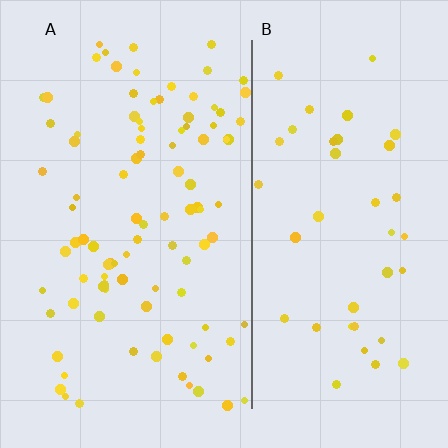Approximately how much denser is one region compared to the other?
Approximately 2.3× — region A over region B.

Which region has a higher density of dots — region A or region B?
A (the left).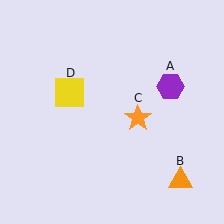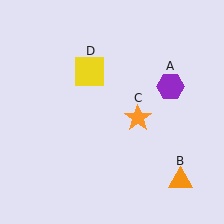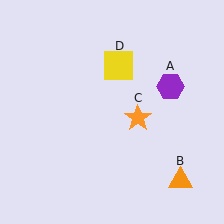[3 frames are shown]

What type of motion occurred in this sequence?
The yellow square (object D) rotated clockwise around the center of the scene.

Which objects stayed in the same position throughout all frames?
Purple hexagon (object A) and orange triangle (object B) and orange star (object C) remained stationary.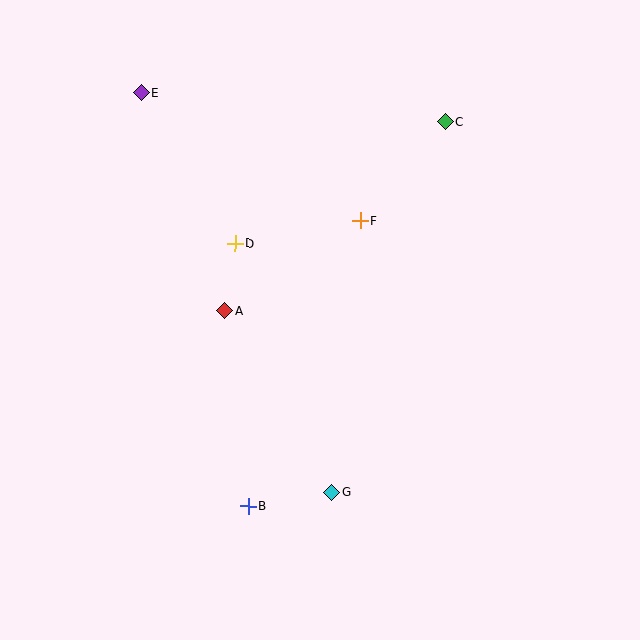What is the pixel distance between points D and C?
The distance between D and C is 244 pixels.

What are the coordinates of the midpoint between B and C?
The midpoint between B and C is at (347, 314).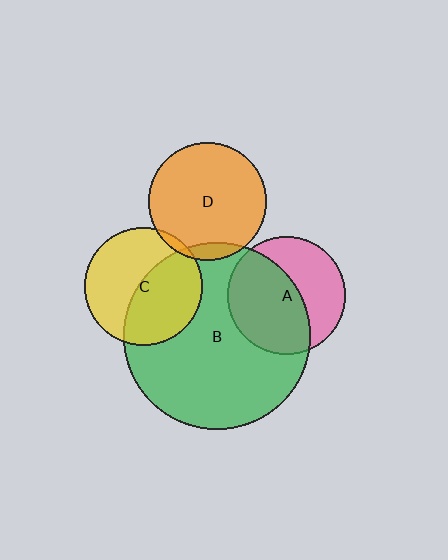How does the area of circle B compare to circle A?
Approximately 2.5 times.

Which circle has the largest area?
Circle B (green).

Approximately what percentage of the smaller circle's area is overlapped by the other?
Approximately 5%.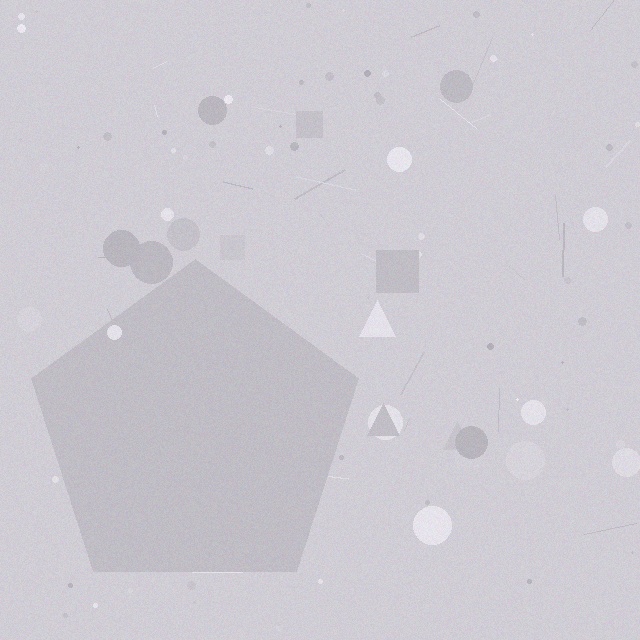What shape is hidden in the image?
A pentagon is hidden in the image.